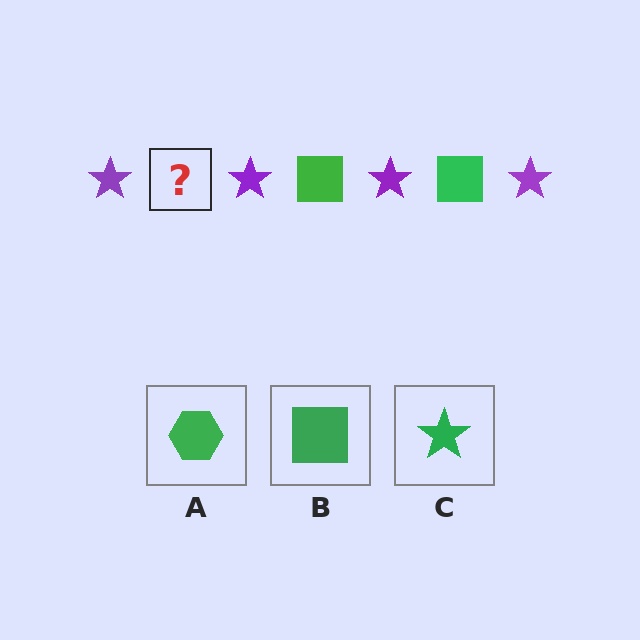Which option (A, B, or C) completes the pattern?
B.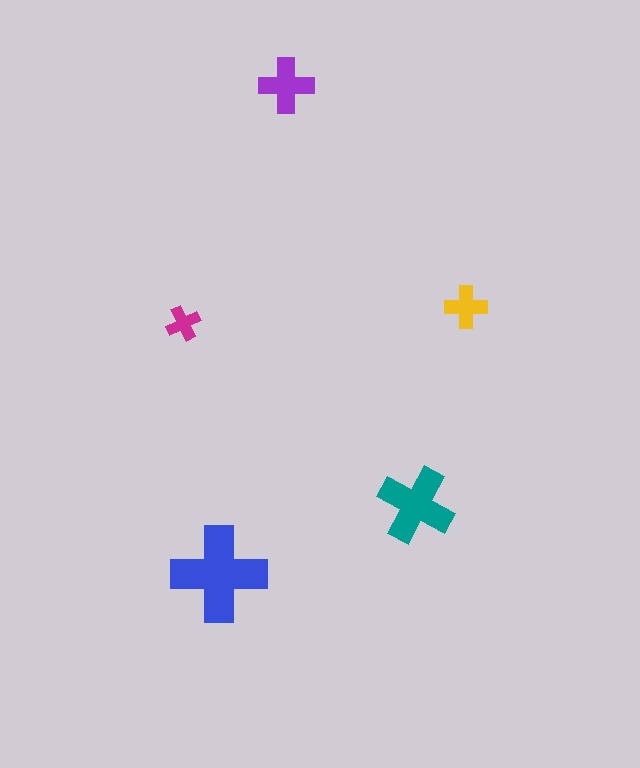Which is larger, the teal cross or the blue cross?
The blue one.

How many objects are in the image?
There are 5 objects in the image.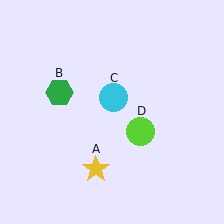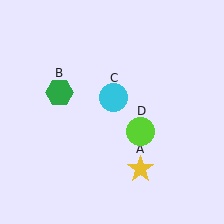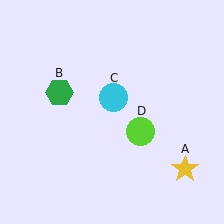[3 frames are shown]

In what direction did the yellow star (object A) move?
The yellow star (object A) moved right.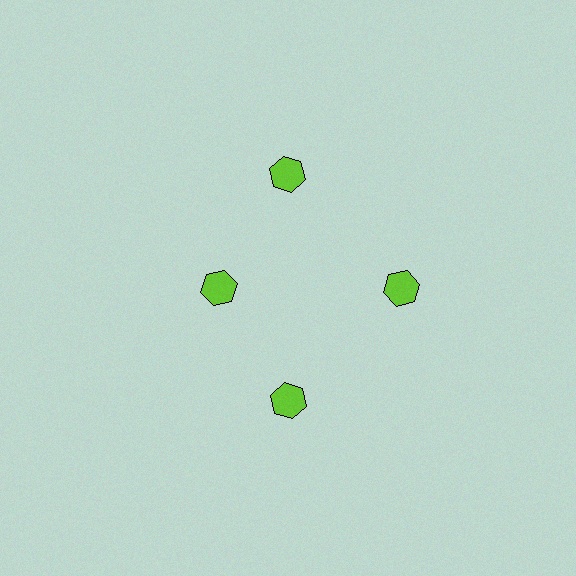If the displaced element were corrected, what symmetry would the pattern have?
It would have 4-fold rotational symmetry — the pattern would map onto itself every 90 degrees.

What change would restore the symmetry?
The symmetry would be restored by moving it outward, back onto the ring so that all 4 hexagons sit at equal angles and equal distance from the center.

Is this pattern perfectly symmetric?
No. The 4 lime hexagons are arranged in a ring, but one element near the 9 o'clock position is pulled inward toward the center, breaking the 4-fold rotational symmetry.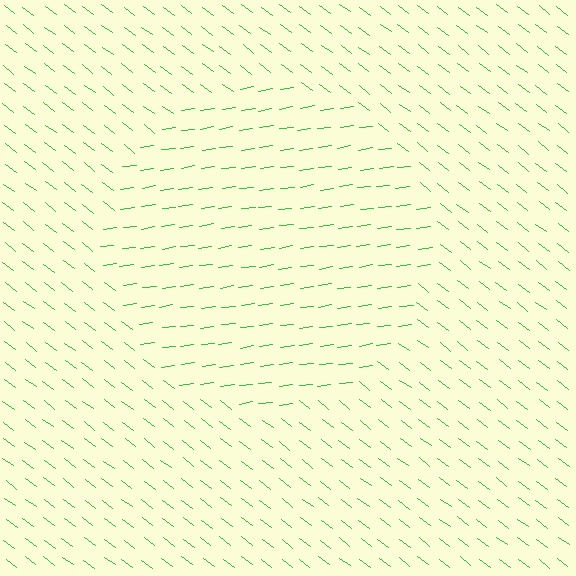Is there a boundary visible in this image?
Yes, there is a texture boundary formed by a change in line orientation.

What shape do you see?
I see a circle.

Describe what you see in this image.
The image is filled with small green line segments. A circle region in the image has lines oriented differently from the surrounding lines, creating a visible texture boundary.